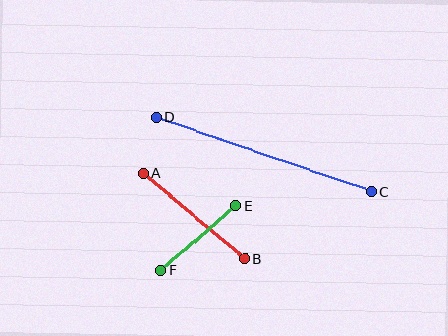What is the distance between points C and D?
The distance is approximately 227 pixels.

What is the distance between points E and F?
The distance is approximately 99 pixels.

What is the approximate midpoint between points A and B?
The midpoint is at approximately (194, 216) pixels.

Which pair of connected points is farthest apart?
Points C and D are farthest apart.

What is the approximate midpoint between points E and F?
The midpoint is at approximately (199, 238) pixels.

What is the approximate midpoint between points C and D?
The midpoint is at approximately (264, 154) pixels.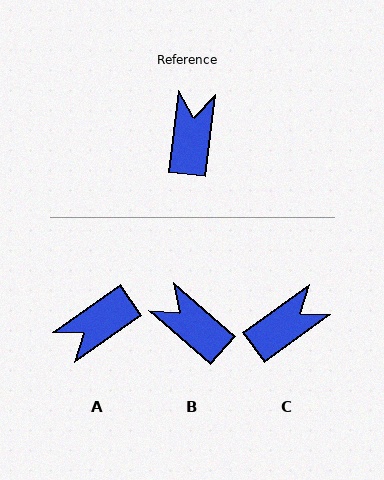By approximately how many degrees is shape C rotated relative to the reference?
Approximately 47 degrees clockwise.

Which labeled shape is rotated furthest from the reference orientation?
A, about 131 degrees away.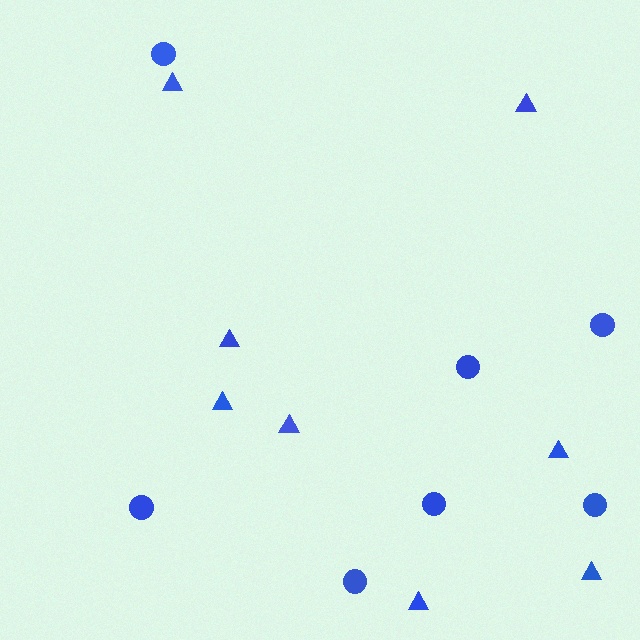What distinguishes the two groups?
There are 2 groups: one group of triangles (8) and one group of circles (7).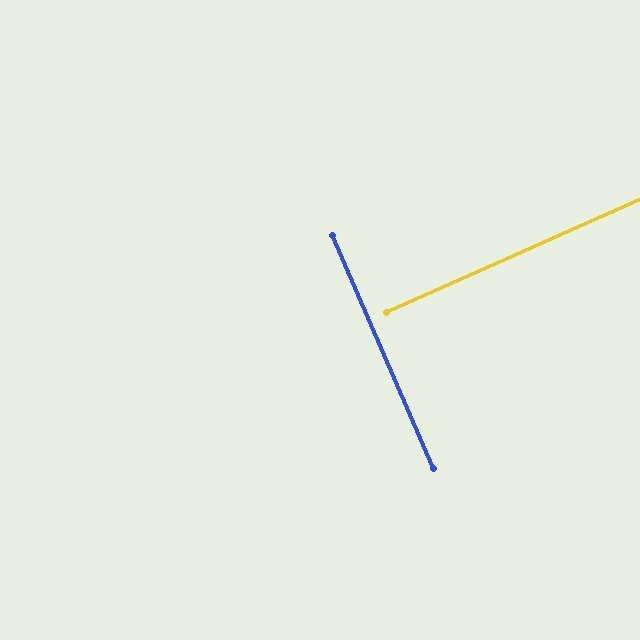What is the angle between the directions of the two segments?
Approximately 89 degrees.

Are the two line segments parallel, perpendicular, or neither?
Perpendicular — they meet at approximately 89°.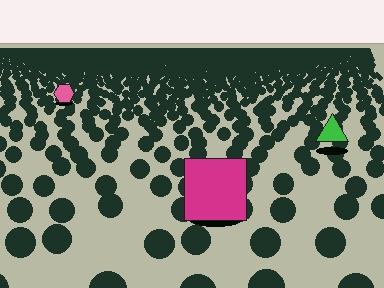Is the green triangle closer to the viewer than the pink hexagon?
Yes. The green triangle is closer — you can tell from the texture gradient: the ground texture is coarser near it.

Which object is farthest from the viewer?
The pink hexagon is farthest from the viewer. It appears smaller and the ground texture around it is denser.